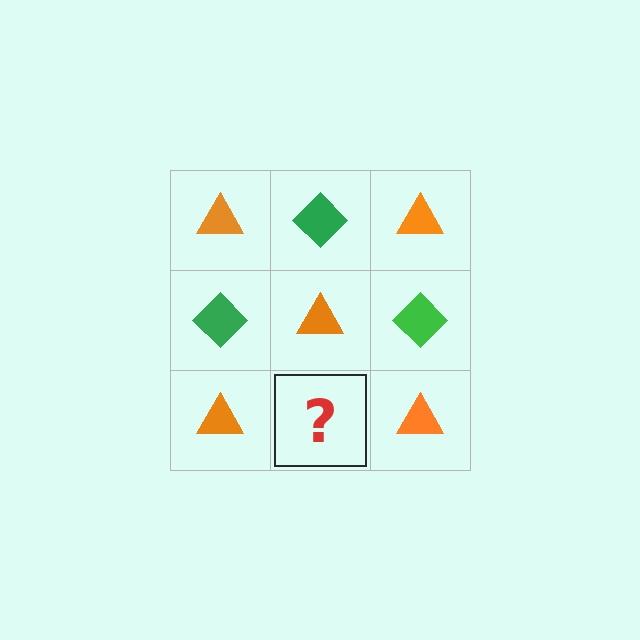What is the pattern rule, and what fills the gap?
The rule is that it alternates orange triangle and green diamond in a checkerboard pattern. The gap should be filled with a green diamond.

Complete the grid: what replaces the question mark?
The question mark should be replaced with a green diamond.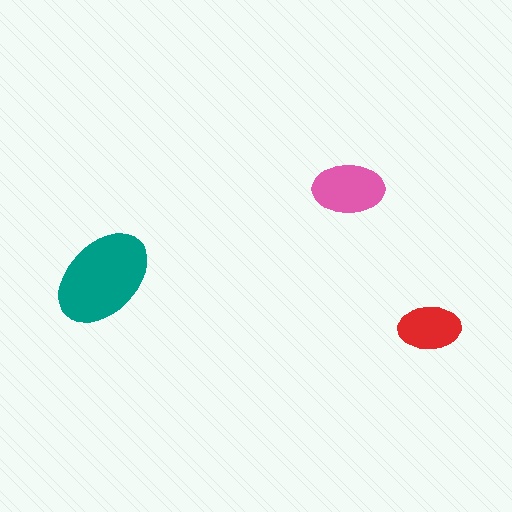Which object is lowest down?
The red ellipse is bottommost.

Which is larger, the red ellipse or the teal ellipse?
The teal one.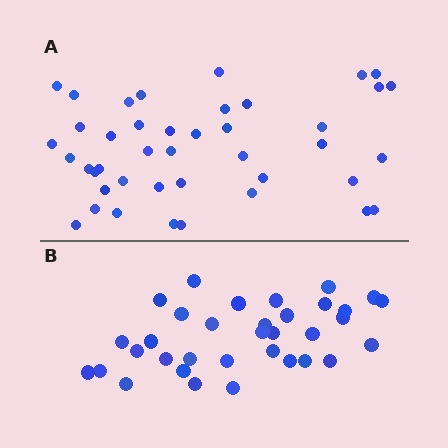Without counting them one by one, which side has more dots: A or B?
Region A (the top region) has more dots.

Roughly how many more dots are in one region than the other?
Region A has roughly 8 or so more dots than region B.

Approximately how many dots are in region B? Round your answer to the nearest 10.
About 30 dots. (The exact count is 34, which rounds to 30.)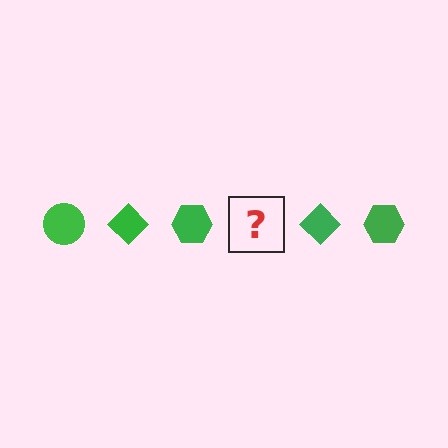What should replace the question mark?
The question mark should be replaced with a green circle.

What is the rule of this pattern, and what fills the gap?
The rule is that the pattern cycles through circle, diamond, hexagon shapes in green. The gap should be filled with a green circle.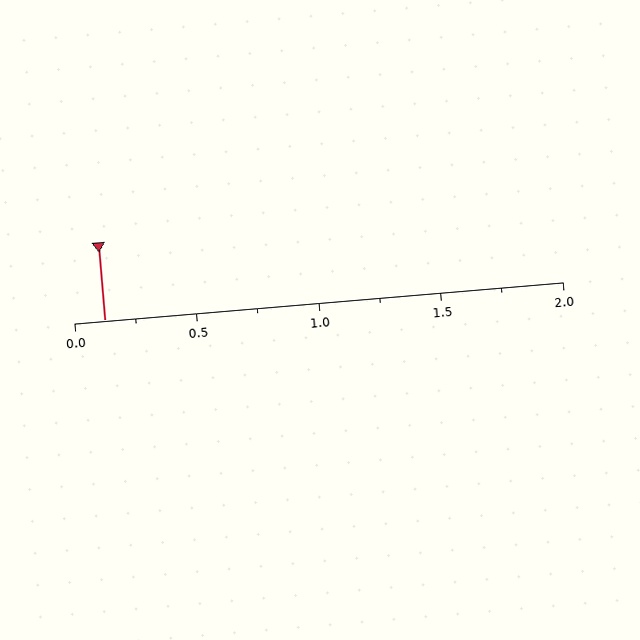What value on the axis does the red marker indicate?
The marker indicates approximately 0.12.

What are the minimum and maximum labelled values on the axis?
The axis runs from 0.0 to 2.0.